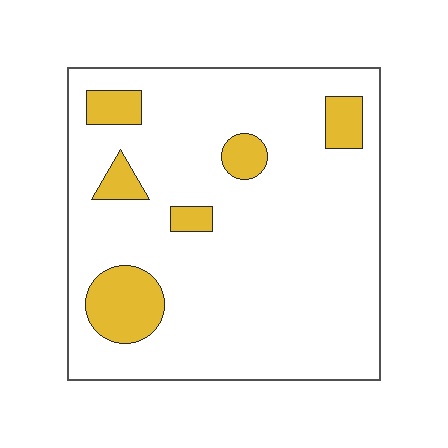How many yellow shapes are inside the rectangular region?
6.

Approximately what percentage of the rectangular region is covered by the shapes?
Approximately 15%.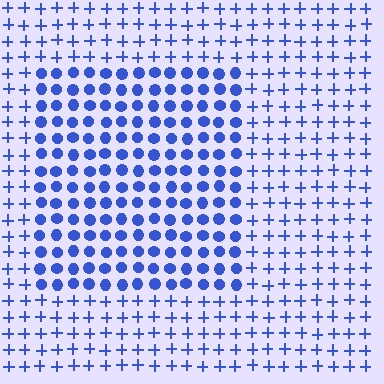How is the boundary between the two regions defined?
The boundary is defined by a change in element shape: circles inside vs. plus signs outside. All elements share the same color and spacing.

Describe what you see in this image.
The image is filled with small blue elements arranged in a uniform grid. A rectangle-shaped region contains circles, while the surrounding area contains plus signs. The boundary is defined purely by the change in element shape.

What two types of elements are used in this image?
The image uses circles inside the rectangle region and plus signs outside it.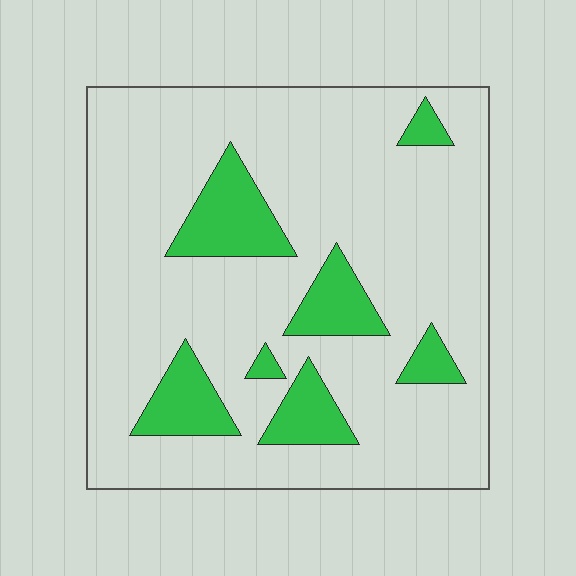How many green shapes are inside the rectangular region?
7.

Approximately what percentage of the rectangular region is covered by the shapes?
Approximately 15%.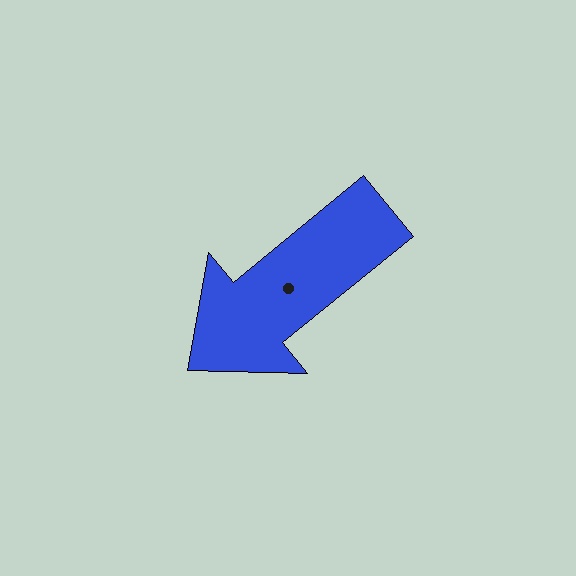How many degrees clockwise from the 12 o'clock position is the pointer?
Approximately 231 degrees.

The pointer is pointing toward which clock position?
Roughly 8 o'clock.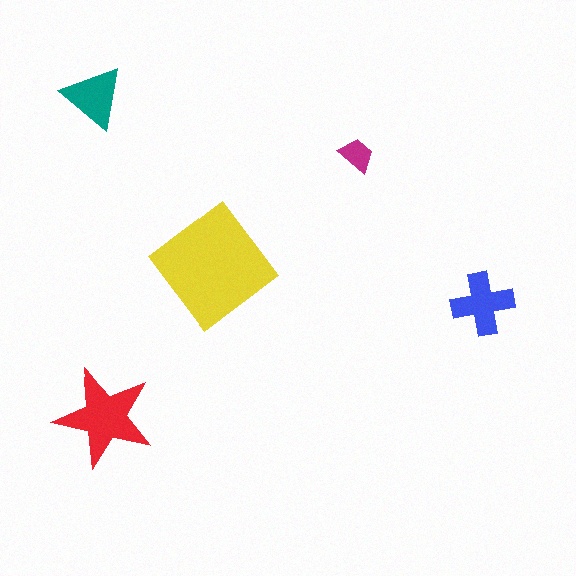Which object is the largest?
The yellow diamond.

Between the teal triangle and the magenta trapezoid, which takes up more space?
The teal triangle.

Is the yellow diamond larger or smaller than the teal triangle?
Larger.